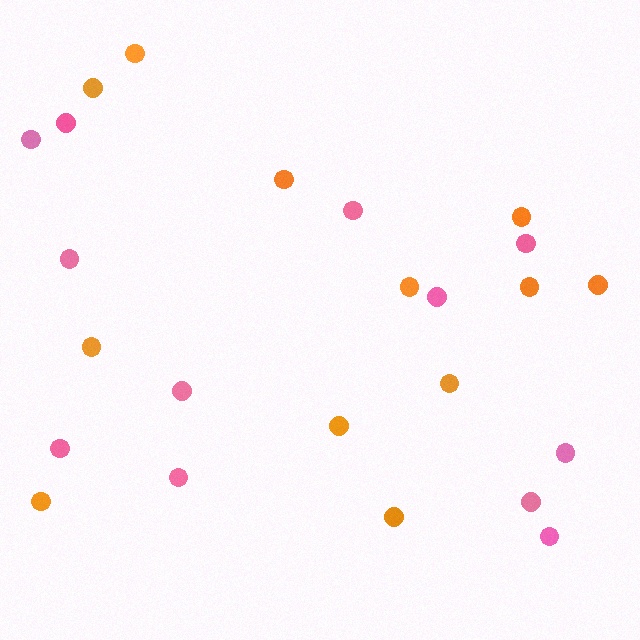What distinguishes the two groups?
There are 2 groups: one group of orange circles (12) and one group of pink circles (12).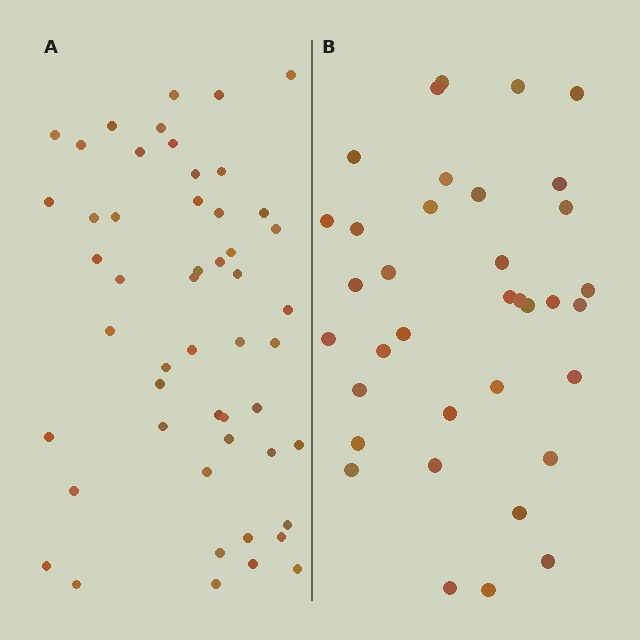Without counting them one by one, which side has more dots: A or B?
Region A (the left region) has more dots.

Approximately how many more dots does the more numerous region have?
Region A has approximately 15 more dots than region B.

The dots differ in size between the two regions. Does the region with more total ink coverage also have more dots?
No. Region B has more total ink coverage because its dots are larger, but region A actually contains more individual dots. Total area can be misleading — the number of items is what matters here.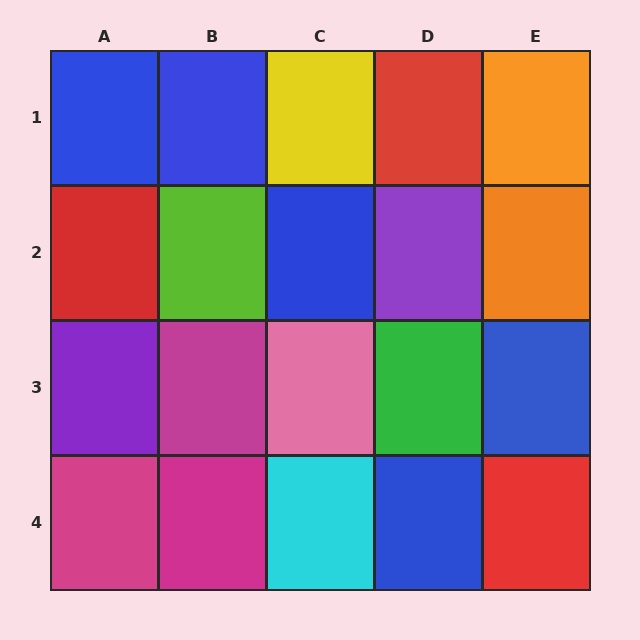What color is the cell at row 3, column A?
Purple.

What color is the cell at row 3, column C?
Pink.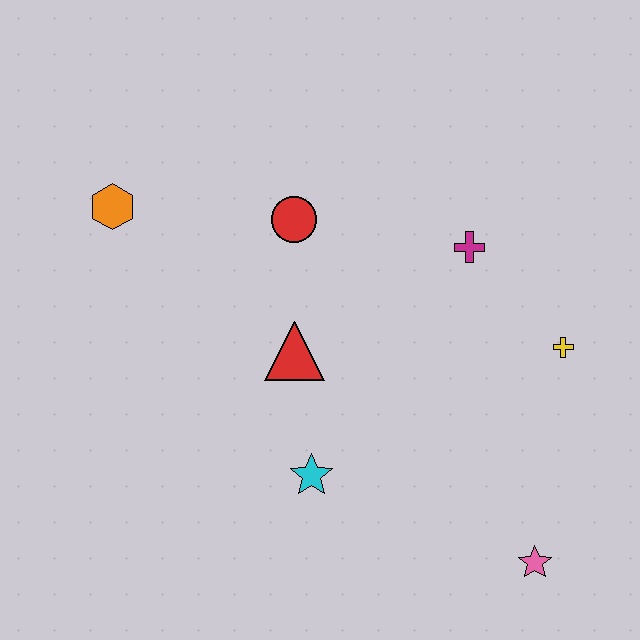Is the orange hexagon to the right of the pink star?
No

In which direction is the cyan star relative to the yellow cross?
The cyan star is to the left of the yellow cross.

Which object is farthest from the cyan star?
The orange hexagon is farthest from the cyan star.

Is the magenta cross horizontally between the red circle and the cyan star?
No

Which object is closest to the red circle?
The red triangle is closest to the red circle.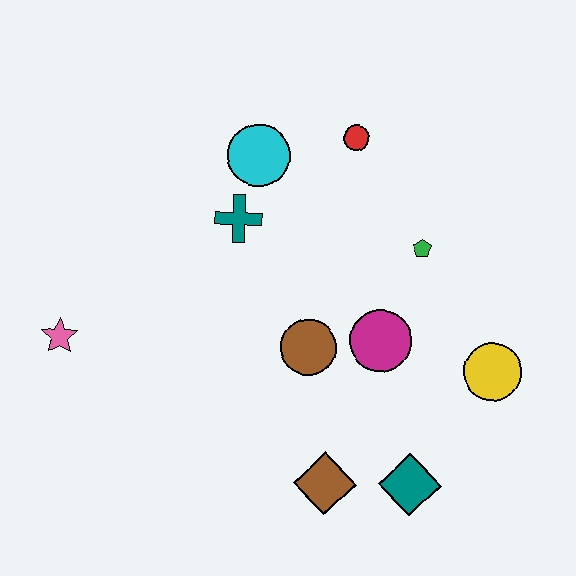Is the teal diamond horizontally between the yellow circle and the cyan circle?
Yes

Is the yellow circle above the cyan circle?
No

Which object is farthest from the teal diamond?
The pink star is farthest from the teal diamond.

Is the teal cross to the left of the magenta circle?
Yes